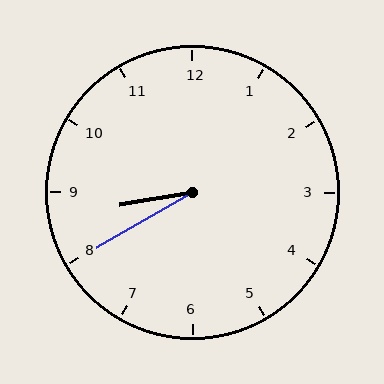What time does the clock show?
8:40.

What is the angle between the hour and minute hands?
Approximately 20 degrees.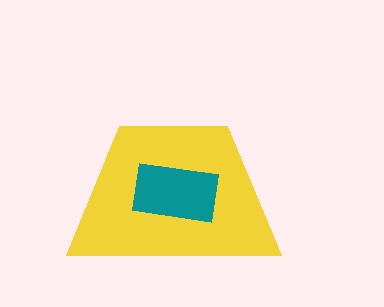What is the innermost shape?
The teal rectangle.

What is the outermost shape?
The yellow trapezoid.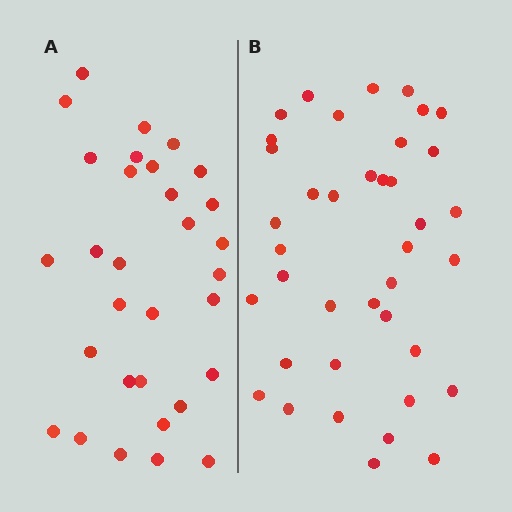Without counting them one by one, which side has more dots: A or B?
Region B (the right region) has more dots.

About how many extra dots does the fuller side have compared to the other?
Region B has roughly 8 or so more dots than region A.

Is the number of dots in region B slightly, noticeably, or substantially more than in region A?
Region B has noticeably more, but not dramatically so. The ratio is roughly 1.3 to 1.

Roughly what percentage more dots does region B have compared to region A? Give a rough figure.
About 25% more.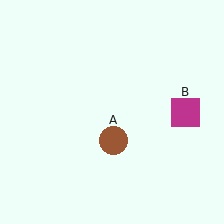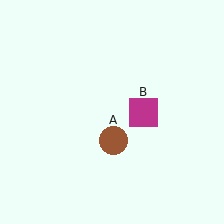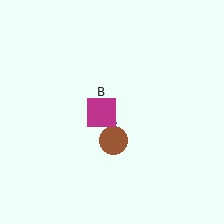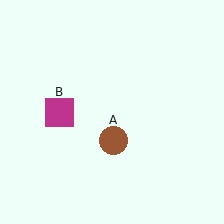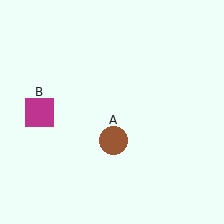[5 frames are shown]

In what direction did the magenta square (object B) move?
The magenta square (object B) moved left.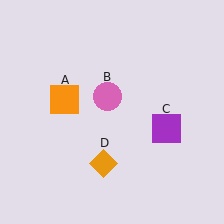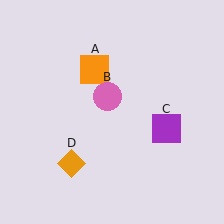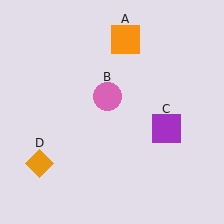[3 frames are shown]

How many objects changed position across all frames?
2 objects changed position: orange square (object A), orange diamond (object D).